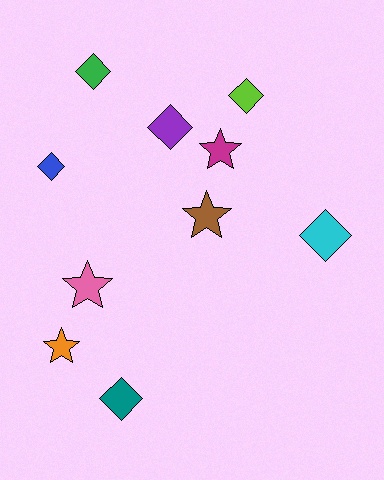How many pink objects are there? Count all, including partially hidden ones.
There is 1 pink object.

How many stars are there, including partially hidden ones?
There are 4 stars.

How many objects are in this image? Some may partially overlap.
There are 10 objects.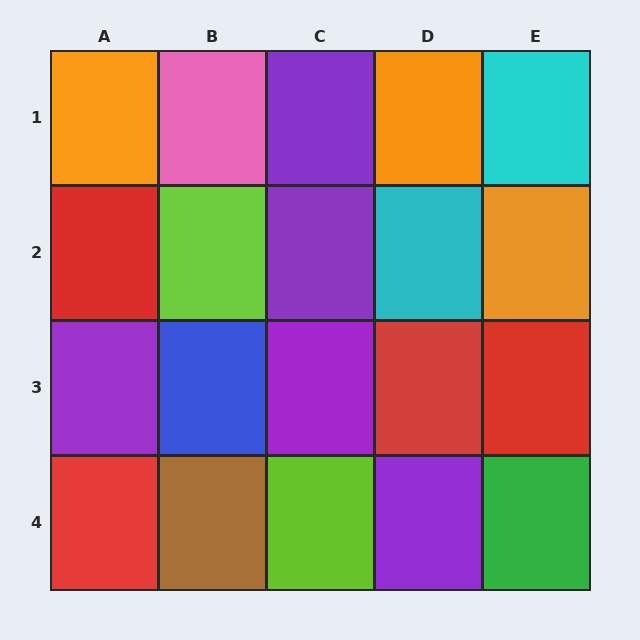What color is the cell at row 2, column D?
Cyan.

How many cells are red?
4 cells are red.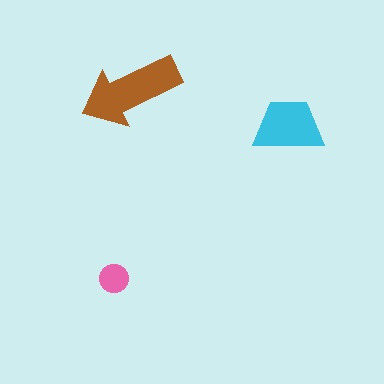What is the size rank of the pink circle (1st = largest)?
3rd.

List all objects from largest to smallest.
The brown arrow, the cyan trapezoid, the pink circle.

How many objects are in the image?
There are 3 objects in the image.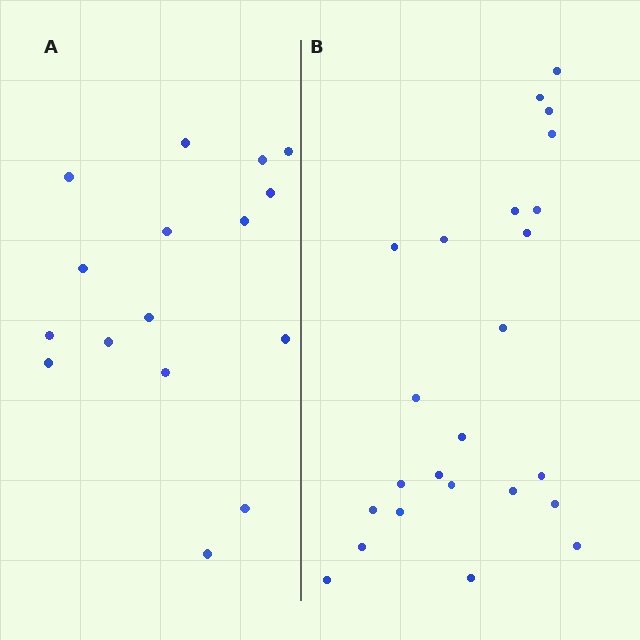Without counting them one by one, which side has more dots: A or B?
Region B (the right region) has more dots.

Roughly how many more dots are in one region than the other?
Region B has roughly 8 or so more dots than region A.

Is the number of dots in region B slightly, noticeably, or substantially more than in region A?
Region B has substantially more. The ratio is roughly 1.5 to 1.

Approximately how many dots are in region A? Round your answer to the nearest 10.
About 20 dots. (The exact count is 16, which rounds to 20.)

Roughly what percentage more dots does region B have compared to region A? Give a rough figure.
About 50% more.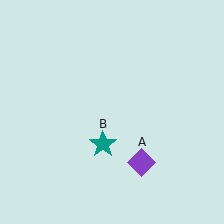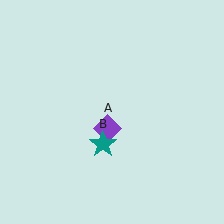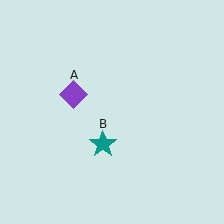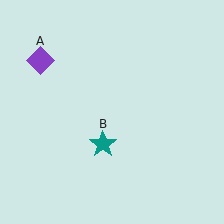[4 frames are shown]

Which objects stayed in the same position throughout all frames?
Teal star (object B) remained stationary.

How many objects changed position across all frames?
1 object changed position: purple diamond (object A).